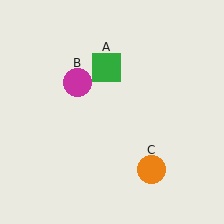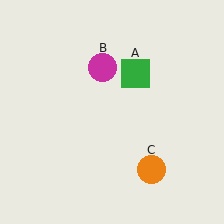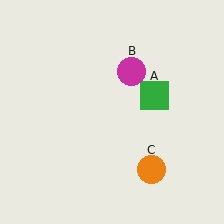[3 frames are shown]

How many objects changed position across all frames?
2 objects changed position: green square (object A), magenta circle (object B).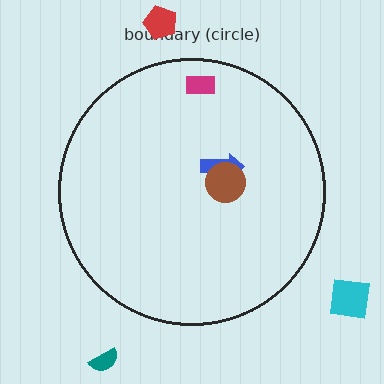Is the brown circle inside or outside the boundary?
Inside.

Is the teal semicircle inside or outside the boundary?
Outside.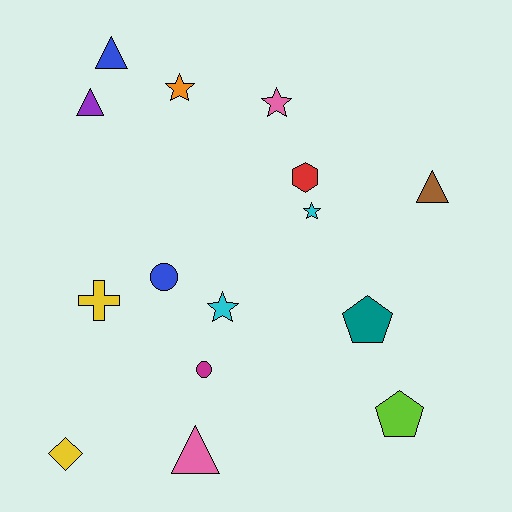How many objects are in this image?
There are 15 objects.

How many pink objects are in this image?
There are 2 pink objects.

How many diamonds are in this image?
There is 1 diamond.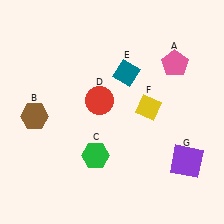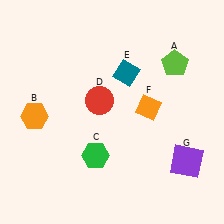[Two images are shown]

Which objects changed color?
A changed from pink to lime. B changed from brown to orange. F changed from yellow to orange.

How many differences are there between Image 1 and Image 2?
There are 3 differences between the two images.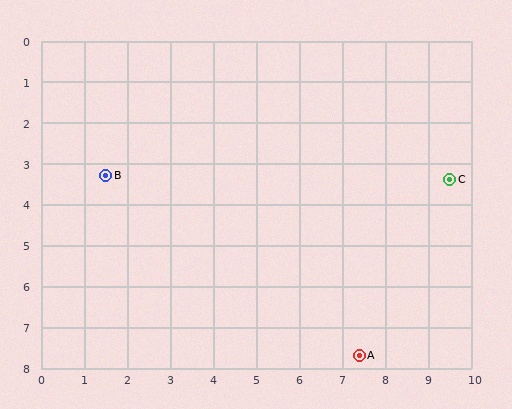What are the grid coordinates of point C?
Point C is at approximately (9.5, 3.4).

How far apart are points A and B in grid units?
Points A and B are about 7.4 grid units apart.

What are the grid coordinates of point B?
Point B is at approximately (1.5, 3.3).